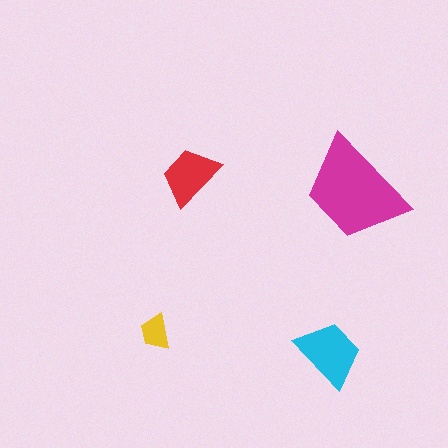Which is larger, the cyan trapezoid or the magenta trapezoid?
The magenta one.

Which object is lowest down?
The cyan trapezoid is bottommost.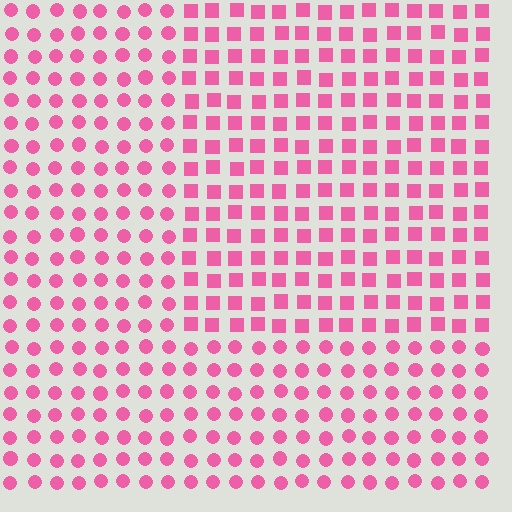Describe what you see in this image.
The image is filled with small pink elements arranged in a uniform grid. A rectangle-shaped region contains squares, while the surrounding area contains circles. The boundary is defined purely by the change in element shape.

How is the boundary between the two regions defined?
The boundary is defined by a change in element shape: squares inside vs. circles outside. All elements share the same color and spacing.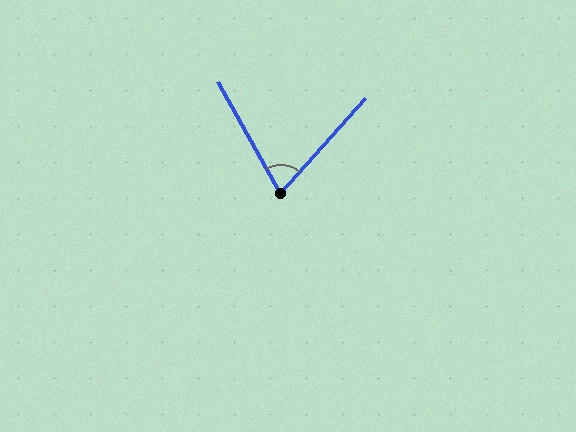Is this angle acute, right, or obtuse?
It is acute.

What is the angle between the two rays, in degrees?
Approximately 71 degrees.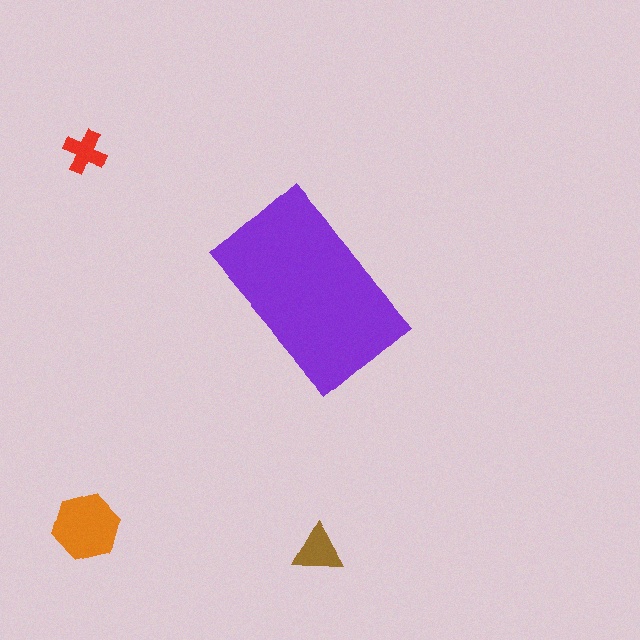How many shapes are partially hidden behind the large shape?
0 shapes are partially hidden.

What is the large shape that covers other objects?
A purple rectangle.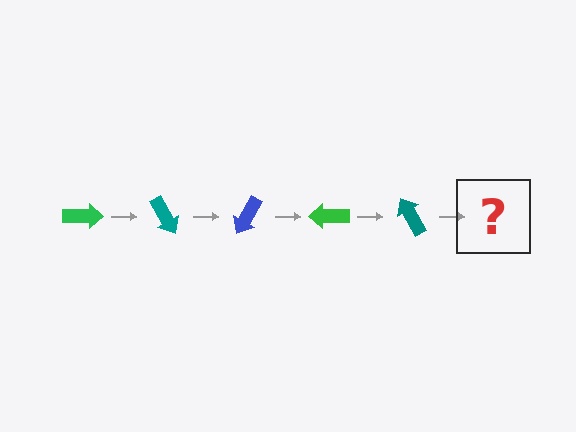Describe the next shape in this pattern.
It should be a blue arrow, rotated 300 degrees from the start.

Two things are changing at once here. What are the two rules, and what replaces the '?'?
The two rules are that it rotates 60 degrees each step and the color cycles through green, teal, and blue. The '?' should be a blue arrow, rotated 300 degrees from the start.